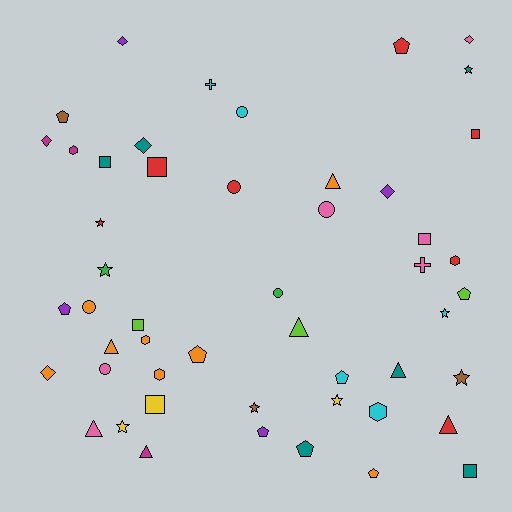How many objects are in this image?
There are 50 objects.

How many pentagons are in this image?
There are 9 pentagons.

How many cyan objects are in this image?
There are 5 cyan objects.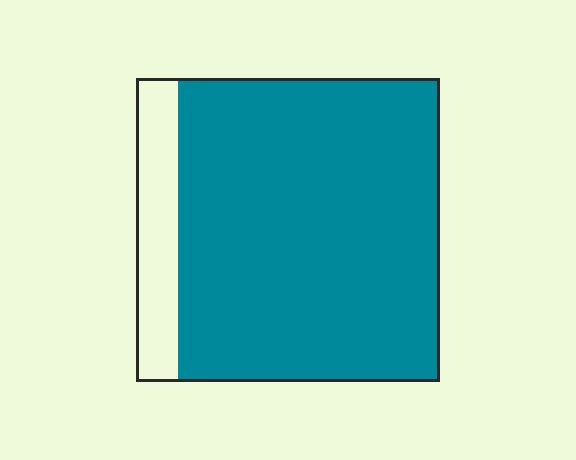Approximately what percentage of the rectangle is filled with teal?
Approximately 85%.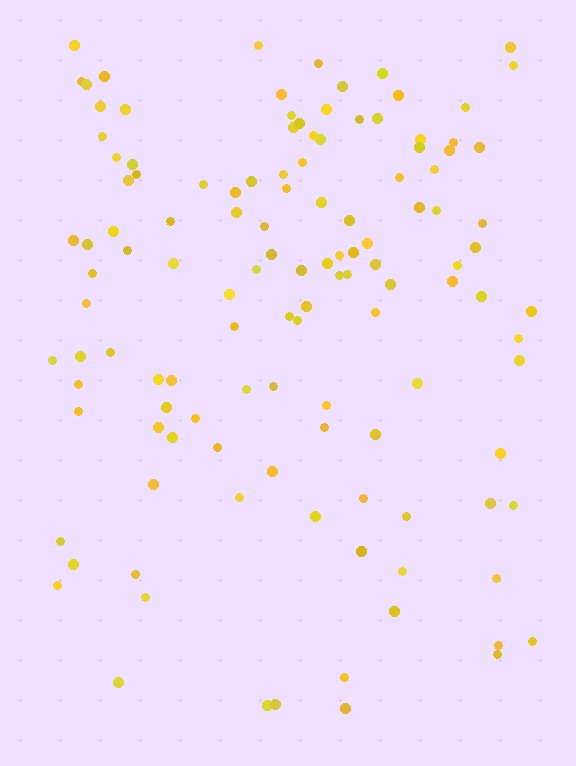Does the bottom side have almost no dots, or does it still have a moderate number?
Still a moderate number, just noticeably fewer than the top.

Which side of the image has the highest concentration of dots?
The top.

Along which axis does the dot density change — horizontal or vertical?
Vertical.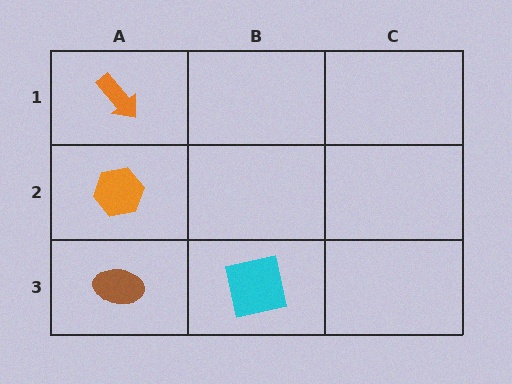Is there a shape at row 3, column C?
No, that cell is empty.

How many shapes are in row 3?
2 shapes.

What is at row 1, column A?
An orange arrow.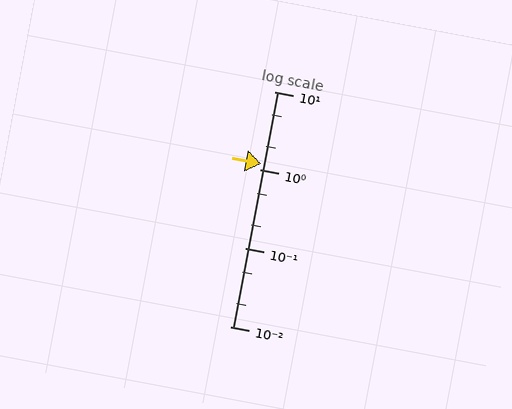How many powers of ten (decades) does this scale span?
The scale spans 3 decades, from 0.01 to 10.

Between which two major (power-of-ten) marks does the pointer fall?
The pointer is between 1 and 10.